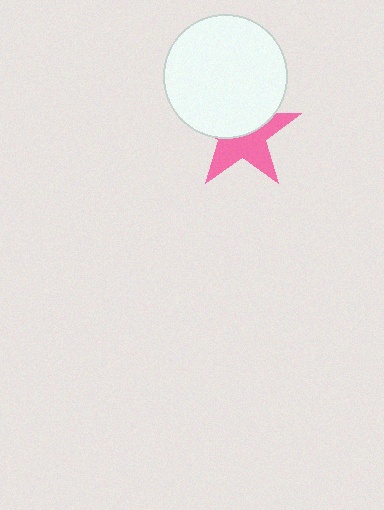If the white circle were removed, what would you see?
You would see the complete pink star.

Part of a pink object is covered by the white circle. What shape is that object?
It is a star.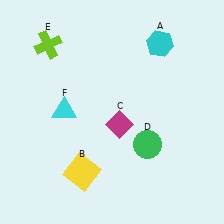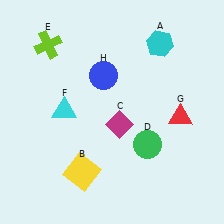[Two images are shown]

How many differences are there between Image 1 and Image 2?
There are 2 differences between the two images.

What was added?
A red triangle (G), a blue circle (H) were added in Image 2.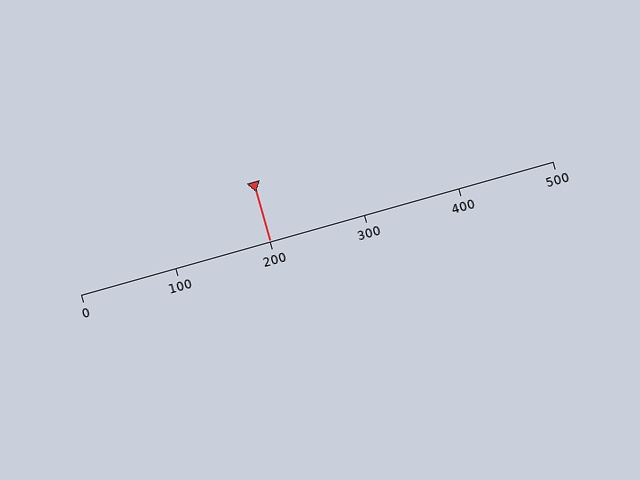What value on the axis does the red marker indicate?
The marker indicates approximately 200.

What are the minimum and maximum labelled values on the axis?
The axis runs from 0 to 500.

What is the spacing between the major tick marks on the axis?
The major ticks are spaced 100 apart.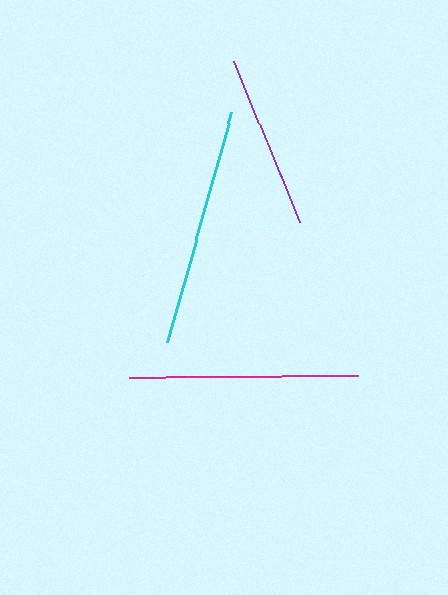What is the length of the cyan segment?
The cyan segment is approximately 240 pixels long.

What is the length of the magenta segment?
The magenta segment is approximately 229 pixels long.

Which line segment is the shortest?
The purple line is the shortest at approximately 174 pixels.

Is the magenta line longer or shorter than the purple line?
The magenta line is longer than the purple line.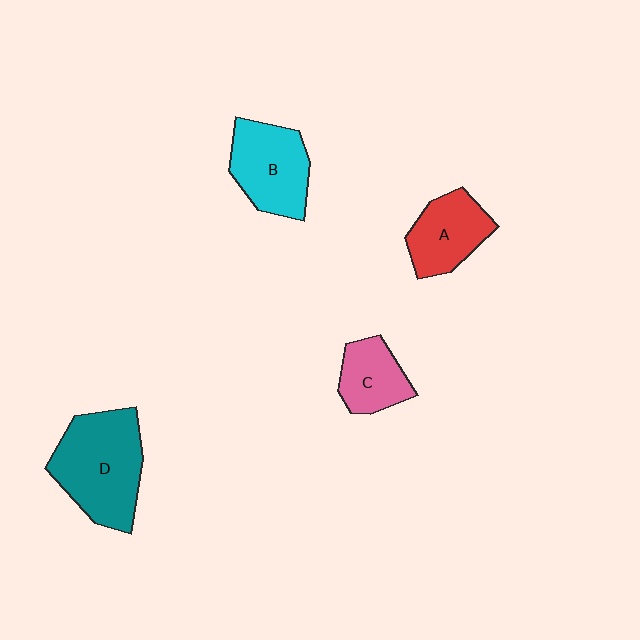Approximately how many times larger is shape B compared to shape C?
Approximately 1.5 times.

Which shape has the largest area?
Shape D (teal).